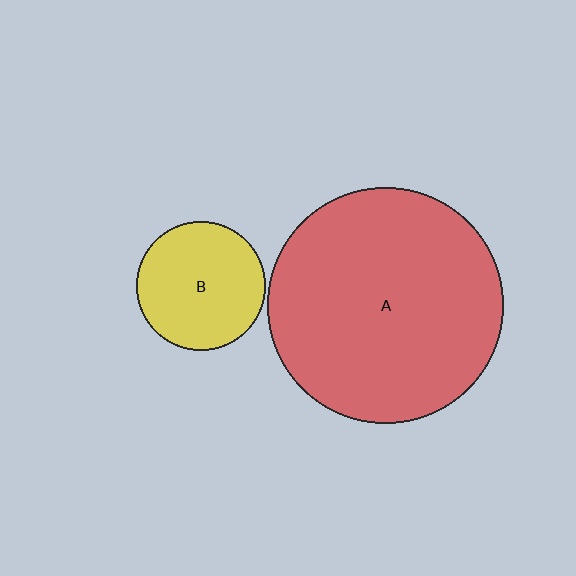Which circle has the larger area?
Circle A (red).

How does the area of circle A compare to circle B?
Approximately 3.4 times.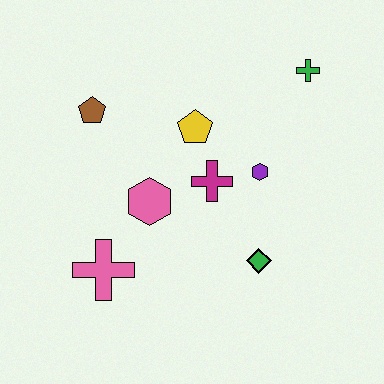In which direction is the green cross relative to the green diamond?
The green cross is above the green diamond.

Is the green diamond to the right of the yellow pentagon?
Yes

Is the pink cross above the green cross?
No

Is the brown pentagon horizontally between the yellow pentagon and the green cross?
No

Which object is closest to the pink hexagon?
The magenta cross is closest to the pink hexagon.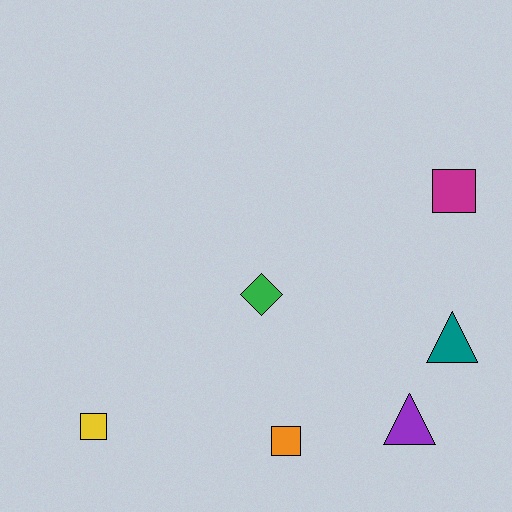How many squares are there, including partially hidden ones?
There are 3 squares.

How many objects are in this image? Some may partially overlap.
There are 6 objects.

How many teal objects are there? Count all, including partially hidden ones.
There is 1 teal object.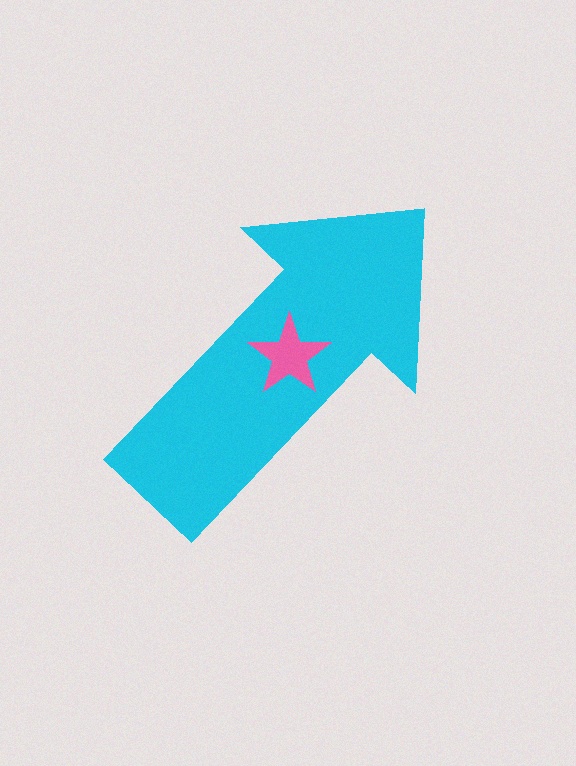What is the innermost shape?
The pink star.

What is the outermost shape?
The cyan arrow.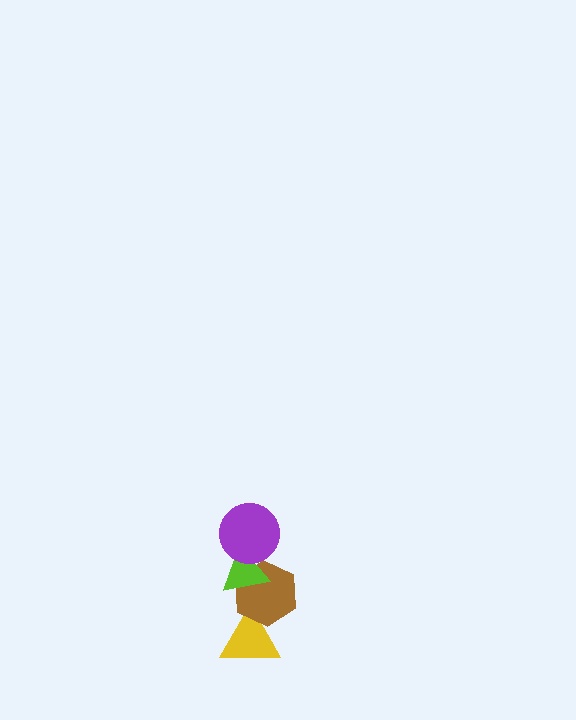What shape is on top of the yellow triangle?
The brown hexagon is on top of the yellow triangle.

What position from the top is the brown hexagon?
The brown hexagon is 3rd from the top.